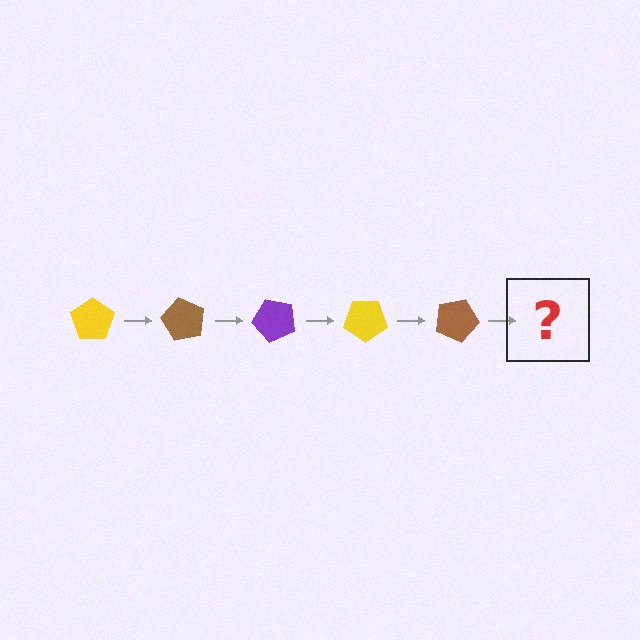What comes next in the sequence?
The next element should be a purple pentagon, rotated 300 degrees from the start.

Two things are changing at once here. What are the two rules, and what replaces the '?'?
The two rules are that it rotates 60 degrees each step and the color cycles through yellow, brown, and purple. The '?' should be a purple pentagon, rotated 300 degrees from the start.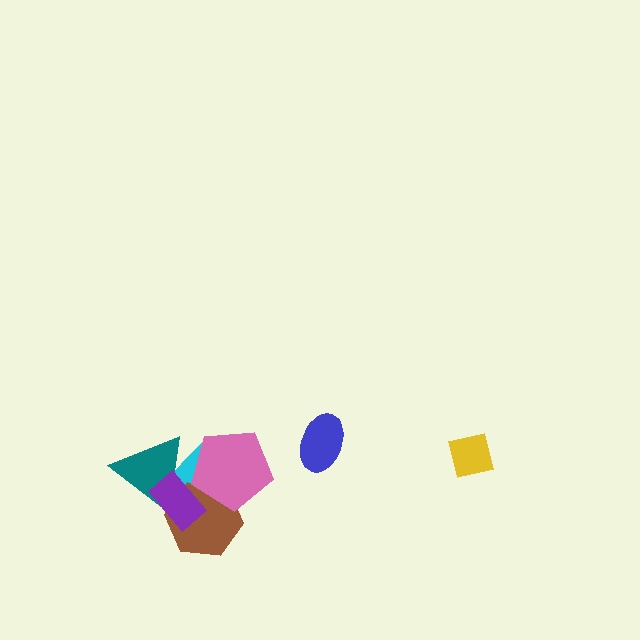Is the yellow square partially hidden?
No, no other shape covers it.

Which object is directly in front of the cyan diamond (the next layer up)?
The brown hexagon is directly in front of the cyan diamond.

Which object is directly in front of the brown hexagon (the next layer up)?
The teal triangle is directly in front of the brown hexagon.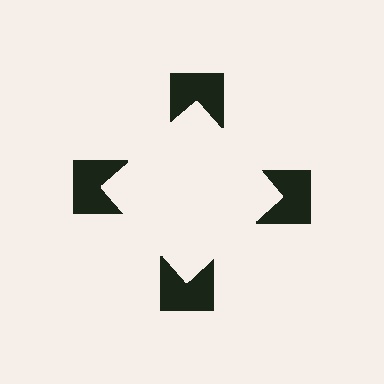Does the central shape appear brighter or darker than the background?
It typically appears slightly brighter than the background, even though no actual brightness change is drawn.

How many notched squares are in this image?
There are 4 — one at each vertex of the illusory square.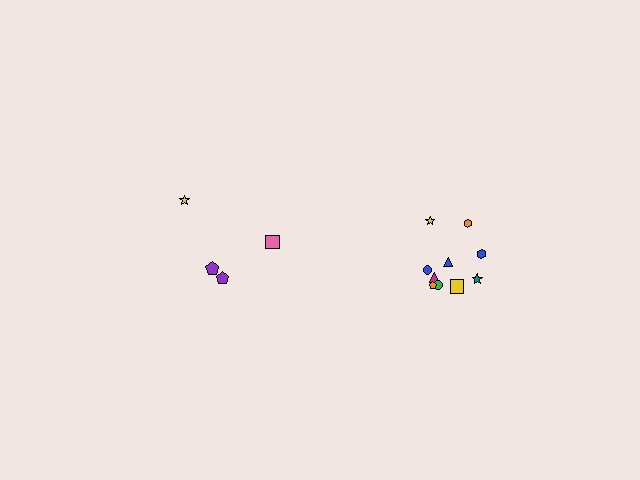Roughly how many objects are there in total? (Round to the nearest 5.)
Roughly 15 objects in total.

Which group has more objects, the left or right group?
The right group.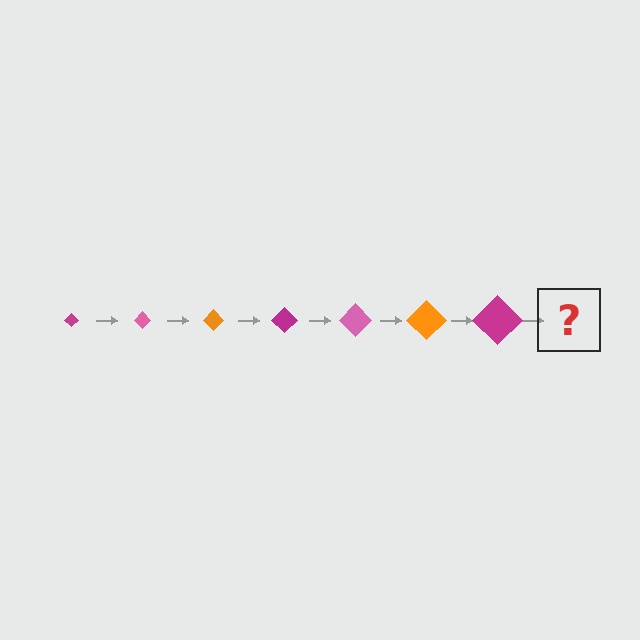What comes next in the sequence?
The next element should be a pink diamond, larger than the previous one.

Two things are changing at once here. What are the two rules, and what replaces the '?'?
The two rules are that the diamond grows larger each step and the color cycles through magenta, pink, and orange. The '?' should be a pink diamond, larger than the previous one.